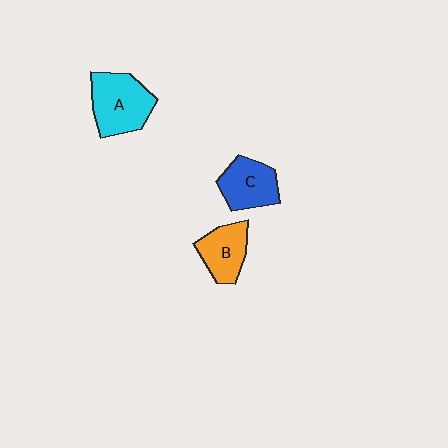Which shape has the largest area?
Shape A (cyan).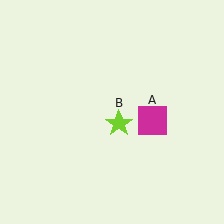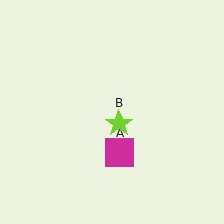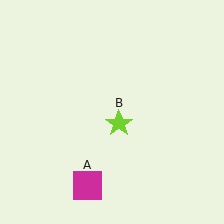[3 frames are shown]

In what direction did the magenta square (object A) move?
The magenta square (object A) moved down and to the left.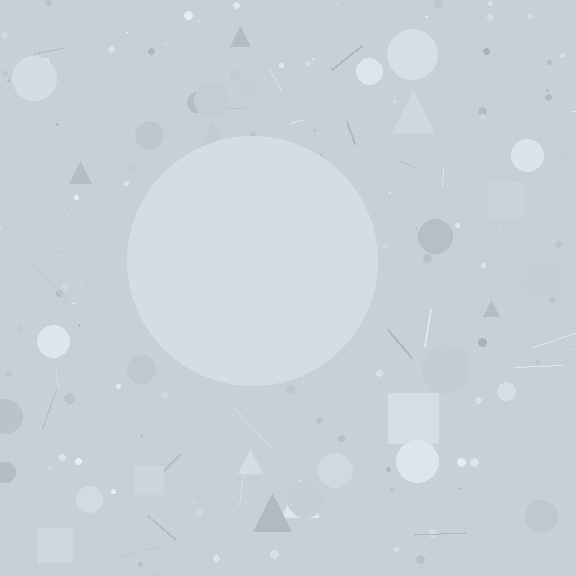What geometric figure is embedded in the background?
A circle is embedded in the background.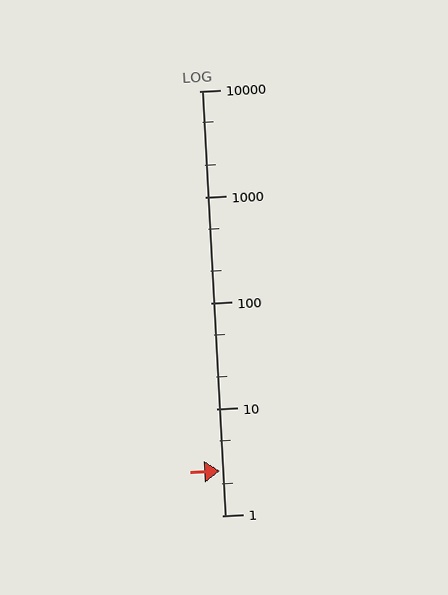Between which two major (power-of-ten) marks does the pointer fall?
The pointer is between 1 and 10.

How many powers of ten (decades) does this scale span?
The scale spans 4 decades, from 1 to 10000.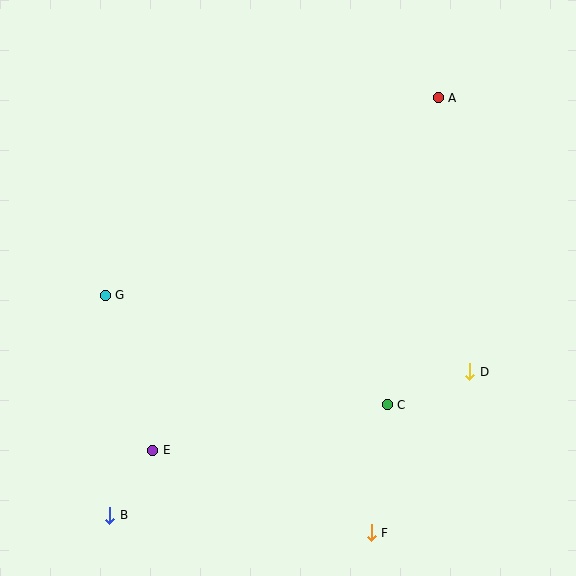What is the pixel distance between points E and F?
The distance between E and F is 234 pixels.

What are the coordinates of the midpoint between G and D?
The midpoint between G and D is at (288, 333).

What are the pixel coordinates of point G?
Point G is at (105, 295).